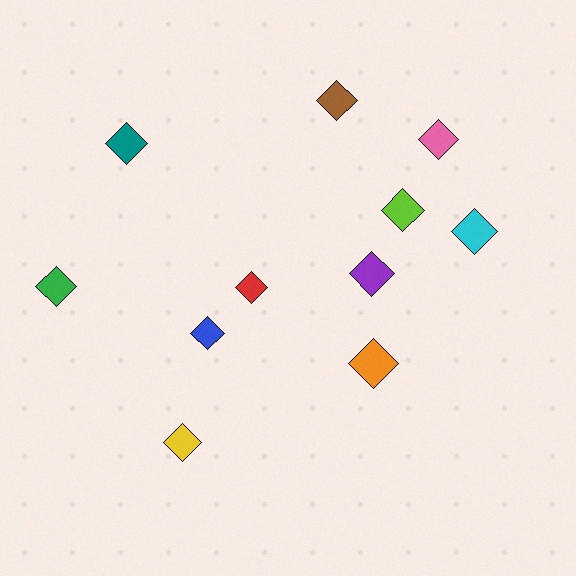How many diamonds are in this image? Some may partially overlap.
There are 11 diamonds.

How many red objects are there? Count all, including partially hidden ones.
There is 1 red object.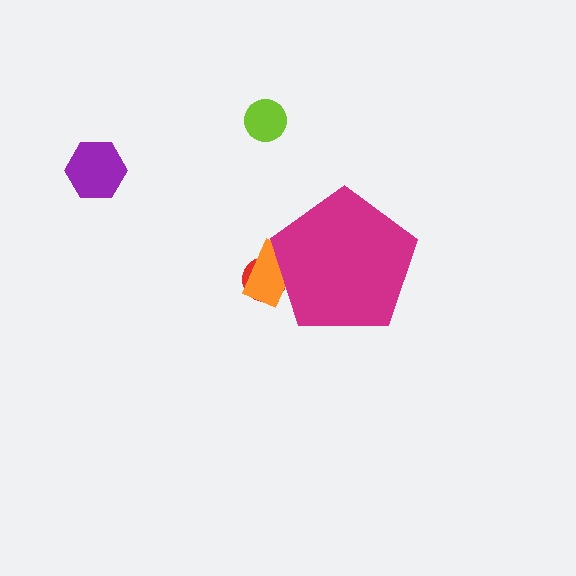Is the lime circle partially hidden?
No, the lime circle is fully visible.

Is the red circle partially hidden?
Yes, the red circle is partially hidden behind the magenta pentagon.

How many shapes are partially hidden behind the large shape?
2 shapes are partially hidden.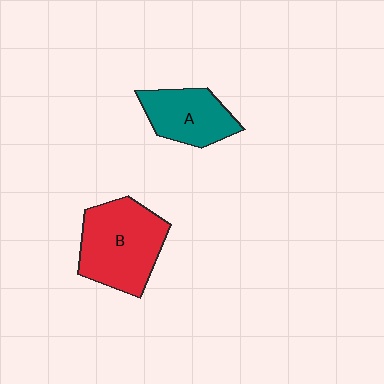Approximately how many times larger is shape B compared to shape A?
Approximately 1.5 times.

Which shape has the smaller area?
Shape A (teal).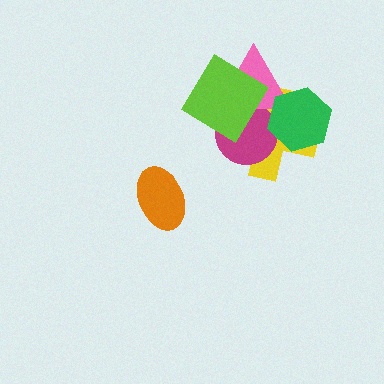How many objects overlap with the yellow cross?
4 objects overlap with the yellow cross.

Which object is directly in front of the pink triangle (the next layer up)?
The green hexagon is directly in front of the pink triangle.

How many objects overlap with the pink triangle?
4 objects overlap with the pink triangle.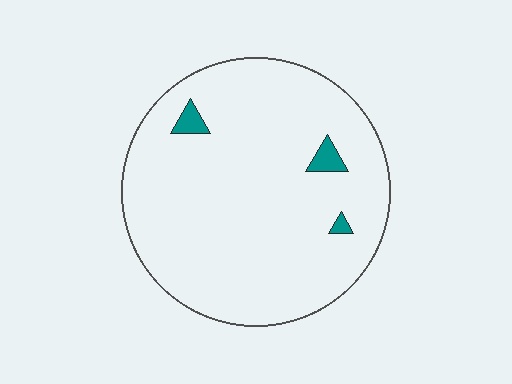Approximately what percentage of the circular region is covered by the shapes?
Approximately 5%.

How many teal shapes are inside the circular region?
3.